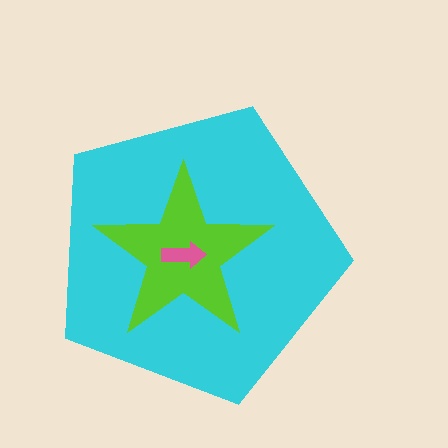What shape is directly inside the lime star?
The pink arrow.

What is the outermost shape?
The cyan pentagon.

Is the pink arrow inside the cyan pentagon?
Yes.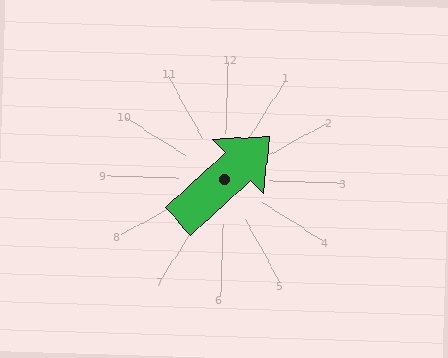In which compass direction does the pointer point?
Northeast.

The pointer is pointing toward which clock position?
Roughly 2 o'clock.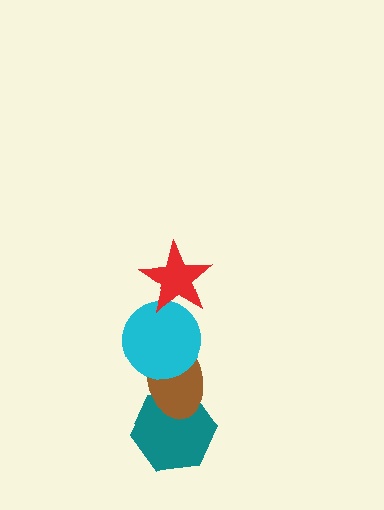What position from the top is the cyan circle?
The cyan circle is 2nd from the top.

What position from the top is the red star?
The red star is 1st from the top.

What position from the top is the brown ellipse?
The brown ellipse is 3rd from the top.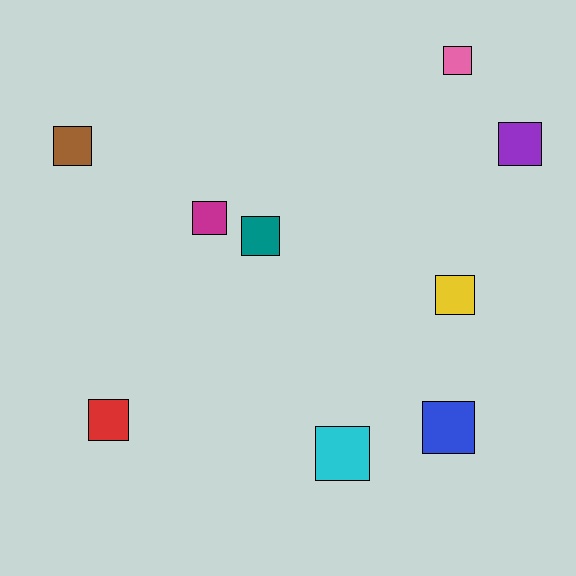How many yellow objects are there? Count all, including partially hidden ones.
There is 1 yellow object.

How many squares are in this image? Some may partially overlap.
There are 9 squares.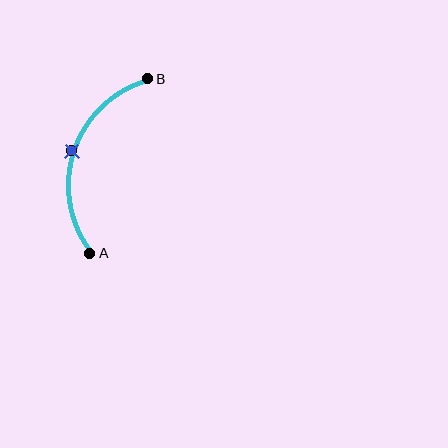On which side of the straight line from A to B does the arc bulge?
The arc bulges to the left of the straight line connecting A and B.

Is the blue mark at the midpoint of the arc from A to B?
Yes. The blue mark lies on the arc at equal arc-length from both A and B — it is the arc midpoint.